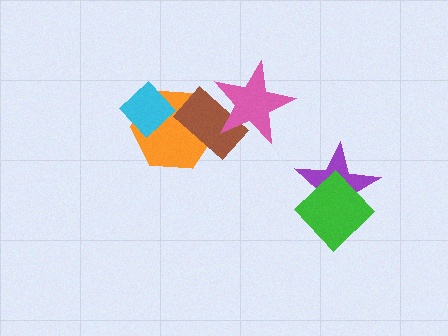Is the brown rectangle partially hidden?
Yes, it is partially covered by another shape.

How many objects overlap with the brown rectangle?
2 objects overlap with the brown rectangle.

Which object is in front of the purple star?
The green diamond is in front of the purple star.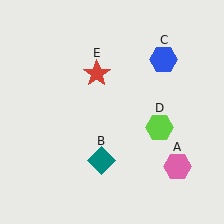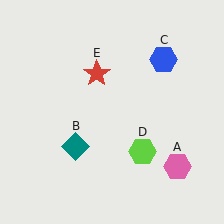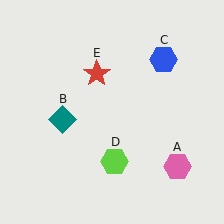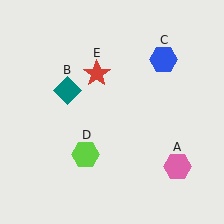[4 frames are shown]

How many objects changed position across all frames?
2 objects changed position: teal diamond (object B), lime hexagon (object D).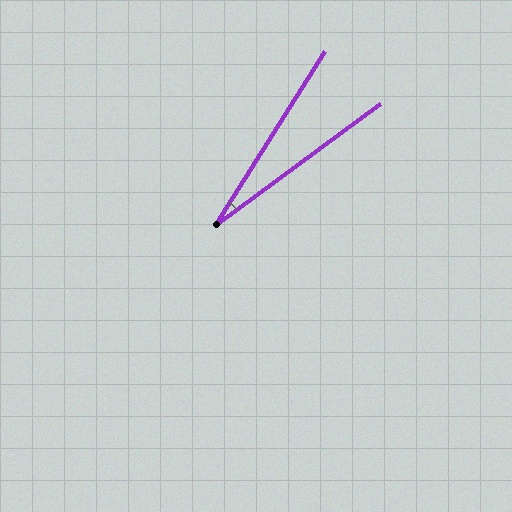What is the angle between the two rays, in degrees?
Approximately 22 degrees.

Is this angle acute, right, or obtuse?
It is acute.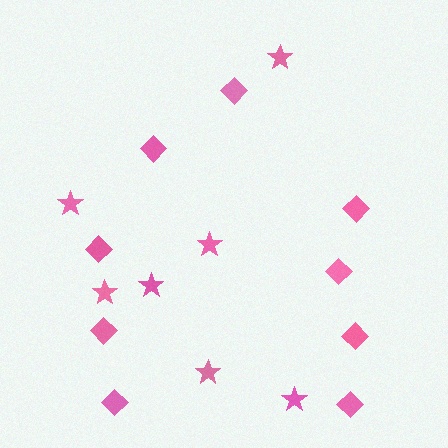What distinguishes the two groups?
There are 2 groups: one group of stars (7) and one group of diamonds (9).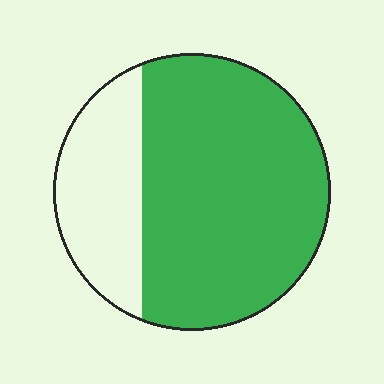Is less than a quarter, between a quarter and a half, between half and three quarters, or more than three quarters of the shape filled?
Between half and three quarters.